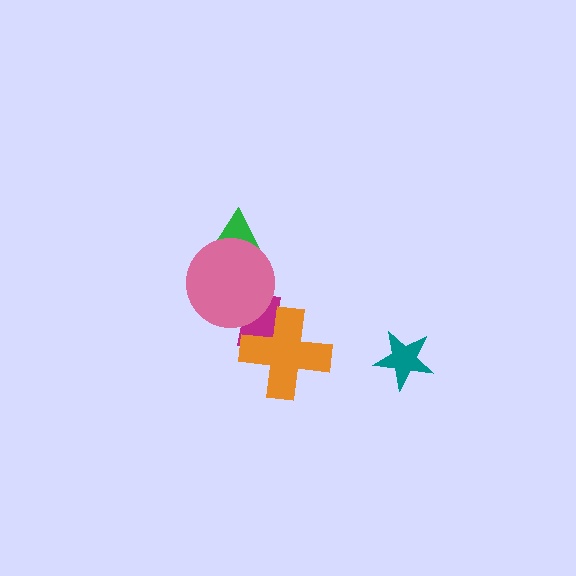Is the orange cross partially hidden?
No, no other shape covers it.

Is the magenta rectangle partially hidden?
Yes, it is partially covered by another shape.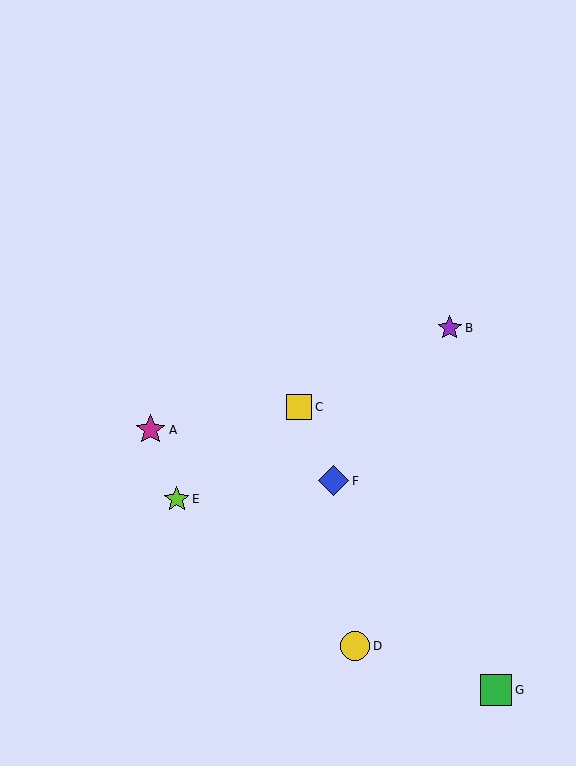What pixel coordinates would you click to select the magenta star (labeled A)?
Click at (151, 430) to select the magenta star A.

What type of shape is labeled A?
Shape A is a magenta star.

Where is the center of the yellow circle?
The center of the yellow circle is at (355, 646).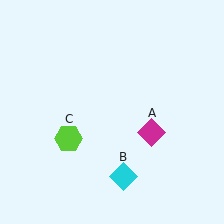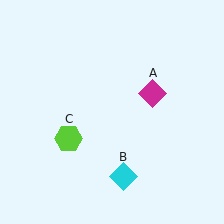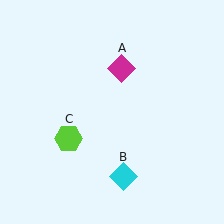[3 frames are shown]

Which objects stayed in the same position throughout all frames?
Cyan diamond (object B) and lime hexagon (object C) remained stationary.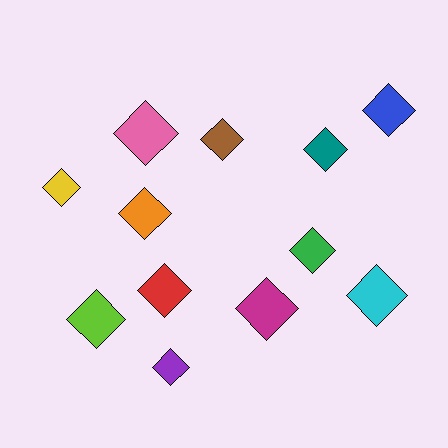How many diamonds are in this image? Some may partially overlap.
There are 12 diamonds.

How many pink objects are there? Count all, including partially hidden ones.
There is 1 pink object.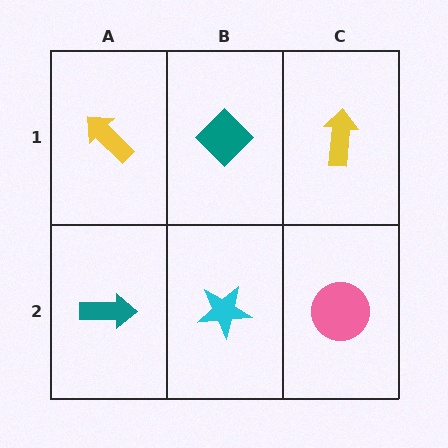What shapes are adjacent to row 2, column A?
A yellow arrow (row 1, column A), a cyan star (row 2, column B).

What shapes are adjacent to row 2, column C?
A yellow arrow (row 1, column C), a cyan star (row 2, column B).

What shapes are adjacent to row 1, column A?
A teal arrow (row 2, column A), a teal diamond (row 1, column B).